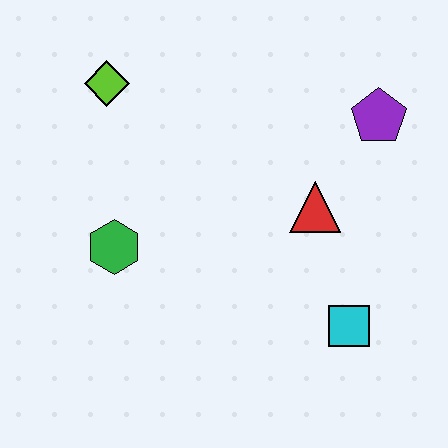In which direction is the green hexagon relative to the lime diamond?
The green hexagon is below the lime diamond.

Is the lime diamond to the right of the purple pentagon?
No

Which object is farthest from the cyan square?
The lime diamond is farthest from the cyan square.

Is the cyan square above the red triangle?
No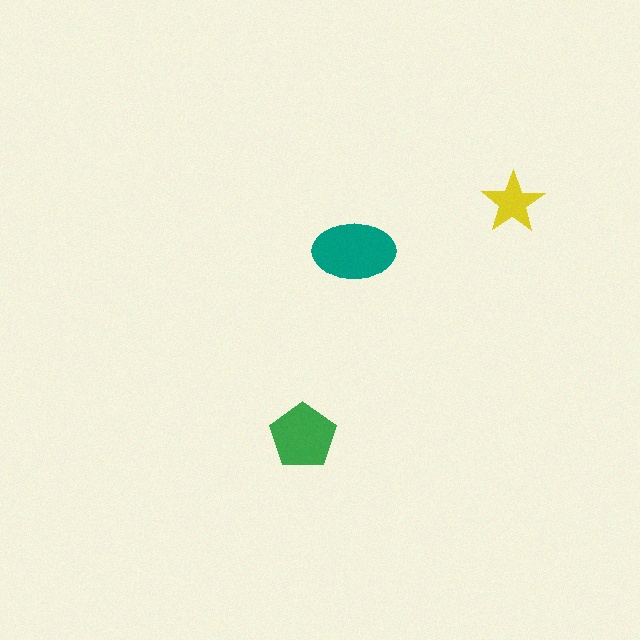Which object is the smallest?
The yellow star.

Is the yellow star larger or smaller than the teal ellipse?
Smaller.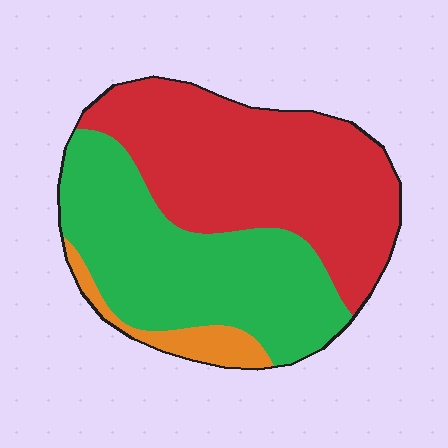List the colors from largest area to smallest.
From largest to smallest: red, green, orange.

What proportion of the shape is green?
Green takes up about two fifths (2/5) of the shape.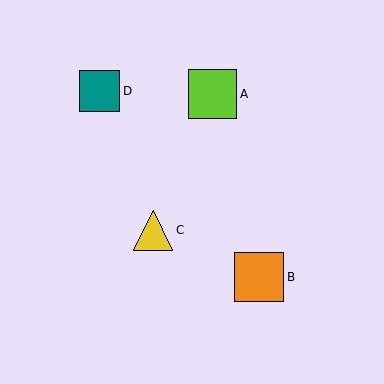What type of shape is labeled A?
Shape A is a lime square.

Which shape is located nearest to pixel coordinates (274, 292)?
The orange square (labeled B) at (259, 277) is nearest to that location.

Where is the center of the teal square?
The center of the teal square is at (100, 91).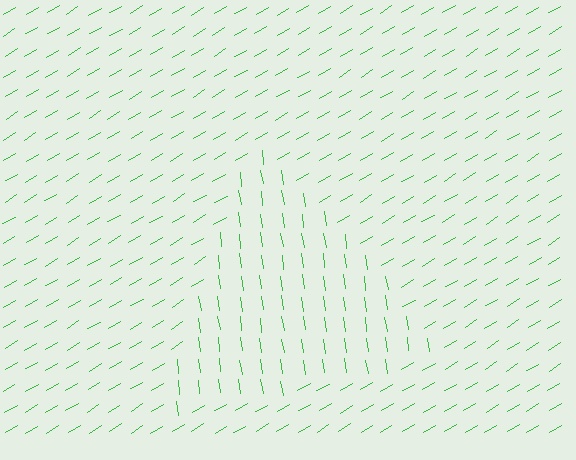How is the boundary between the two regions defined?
The boundary is defined purely by a change in line orientation (approximately 67 degrees difference). All lines are the same color and thickness.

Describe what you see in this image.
The image is filled with small green line segments. A triangle region in the image has lines oriented differently from the surrounding lines, creating a visible texture boundary.